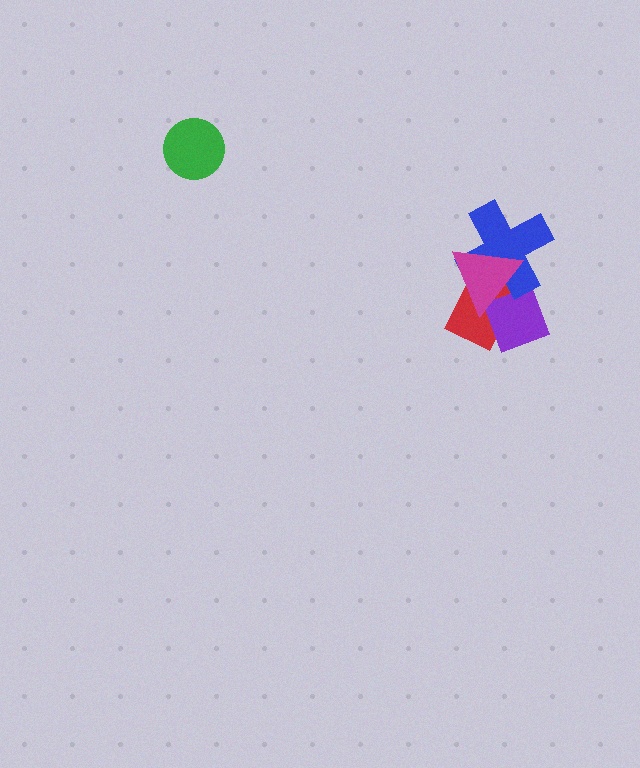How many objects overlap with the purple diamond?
3 objects overlap with the purple diamond.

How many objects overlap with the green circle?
0 objects overlap with the green circle.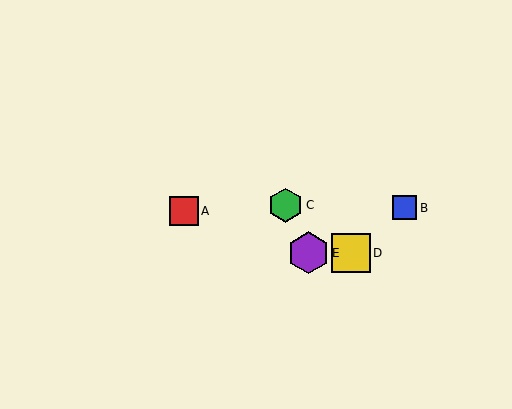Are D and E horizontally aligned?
Yes, both are at y≈253.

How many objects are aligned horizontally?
2 objects (D, E) are aligned horizontally.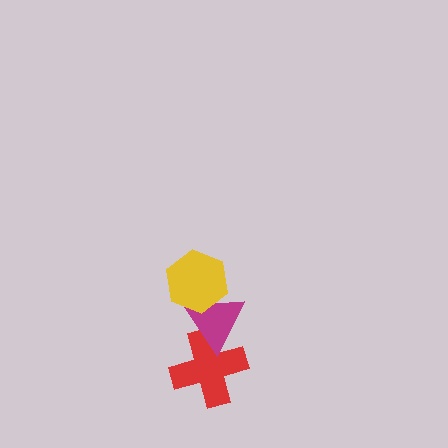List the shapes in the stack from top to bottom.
From top to bottom: the yellow hexagon, the magenta triangle, the red cross.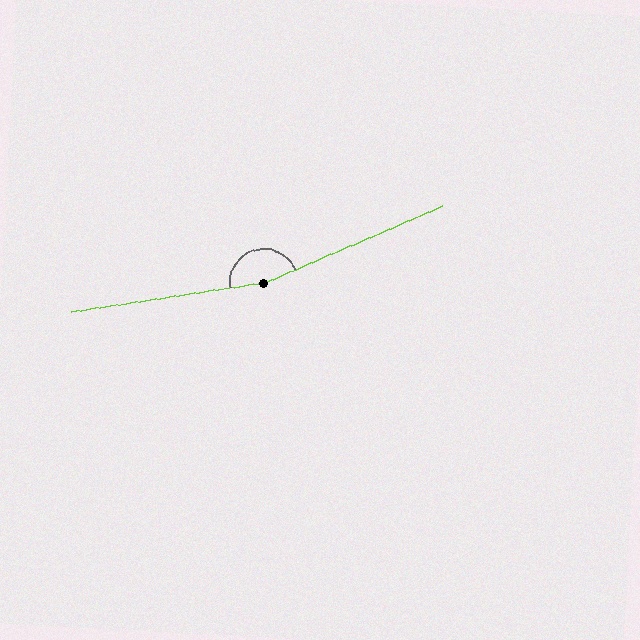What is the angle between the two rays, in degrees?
Approximately 165 degrees.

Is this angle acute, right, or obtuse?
It is obtuse.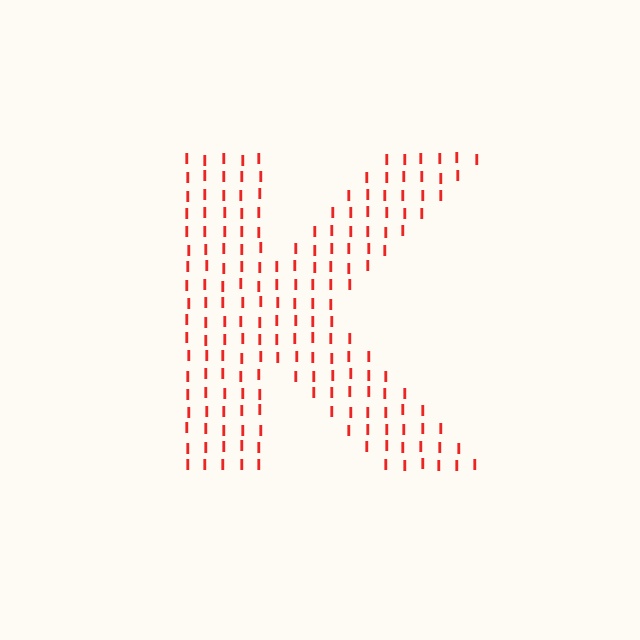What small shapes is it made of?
It is made of small letter I's.